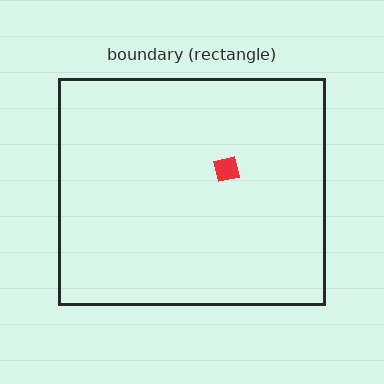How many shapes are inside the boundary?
1 inside, 0 outside.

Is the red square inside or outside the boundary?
Inside.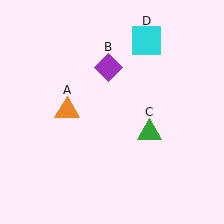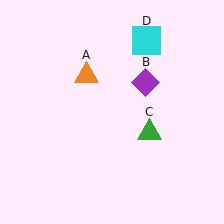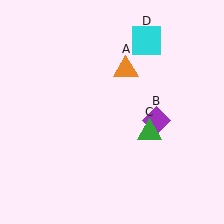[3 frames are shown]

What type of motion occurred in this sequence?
The orange triangle (object A), purple diamond (object B) rotated clockwise around the center of the scene.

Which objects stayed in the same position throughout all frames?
Green triangle (object C) and cyan square (object D) remained stationary.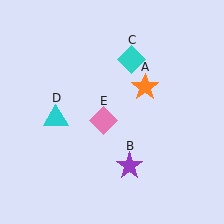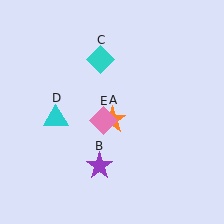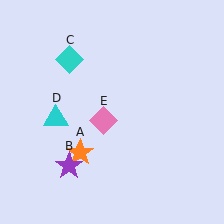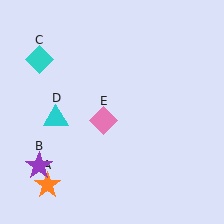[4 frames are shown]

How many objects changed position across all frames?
3 objects changed position: orange star (object A), purple star (object B), cyan diamond (object C).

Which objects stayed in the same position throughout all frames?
Cyan triangle (object D) and pink diamond (object E) remained stationary.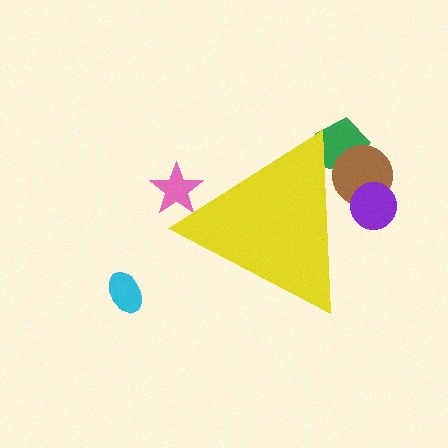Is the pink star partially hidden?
Yes, the pink star is partially hidden behind the yellow triangle.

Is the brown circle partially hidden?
Yes, the brown circle is partially hidden behind the yellow triangle.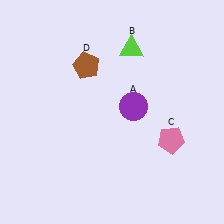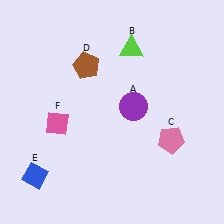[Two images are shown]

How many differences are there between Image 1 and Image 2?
There are 2 differences between the two images.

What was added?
A blue diamond (E), a pink diamond (F) were added in Image 2.